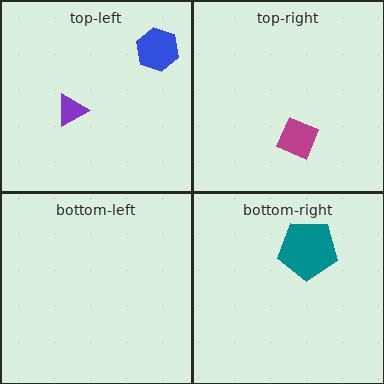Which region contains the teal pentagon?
The bottom-right region.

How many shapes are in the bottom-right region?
1.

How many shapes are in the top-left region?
2.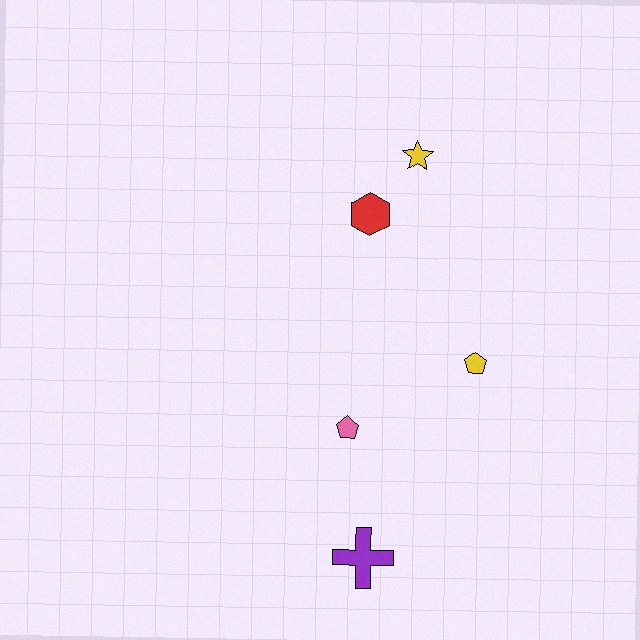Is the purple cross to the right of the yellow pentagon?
No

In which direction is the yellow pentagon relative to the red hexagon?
The yellow pentagon is below the red hexagon.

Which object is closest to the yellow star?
The red hexagon is closest to the yellow star.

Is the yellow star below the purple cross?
No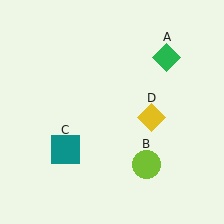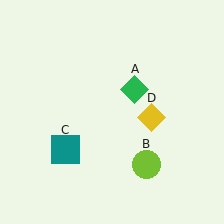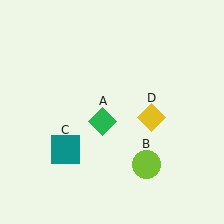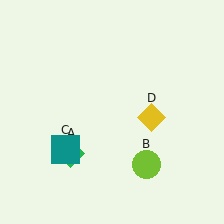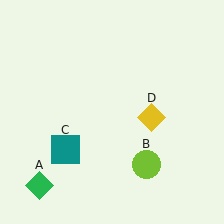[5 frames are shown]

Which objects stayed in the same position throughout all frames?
Lime circle (object B) and teal square (object C) and yellow diamond (object D) remained stationary.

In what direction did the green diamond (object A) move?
The green diamond (object A) moved down and to the left.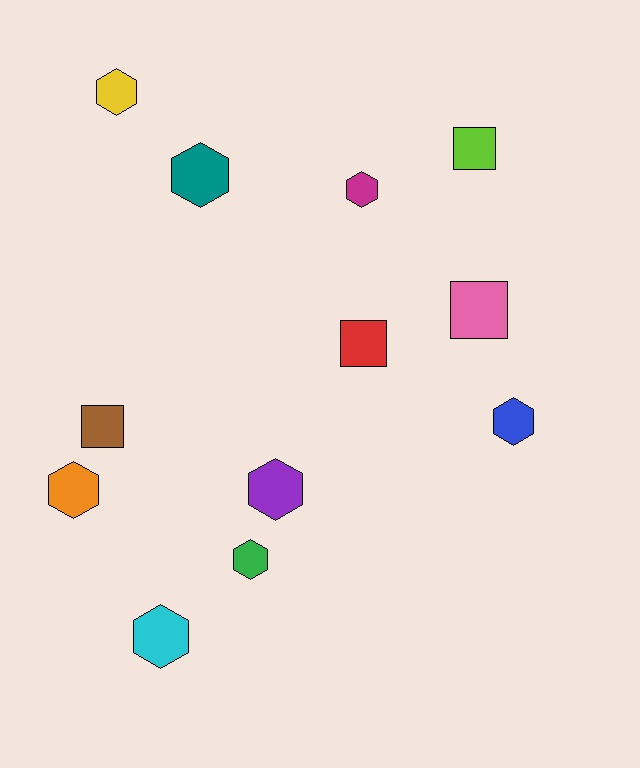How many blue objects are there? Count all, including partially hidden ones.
There is 1 blue object.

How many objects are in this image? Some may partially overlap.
There are 12 objects.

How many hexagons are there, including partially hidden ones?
There are 8 hexagons.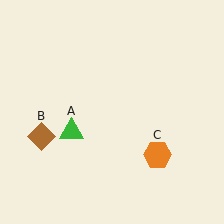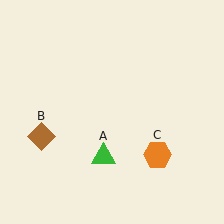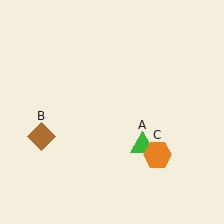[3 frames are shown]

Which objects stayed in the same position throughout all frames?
Brown diamond (object B) and orange hexagon (object C) remained stationary.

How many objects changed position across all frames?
1 object changed position: green triangle (object A).